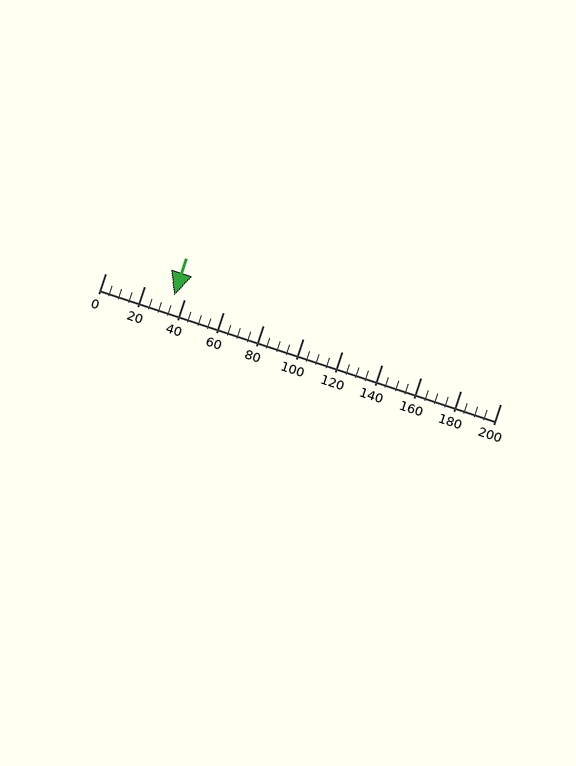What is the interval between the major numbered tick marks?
The major tick marks are spaced 20 units apart.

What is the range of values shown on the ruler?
The ruler shows values from 0 to 200.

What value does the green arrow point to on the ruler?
The green arrow points to approximately 35.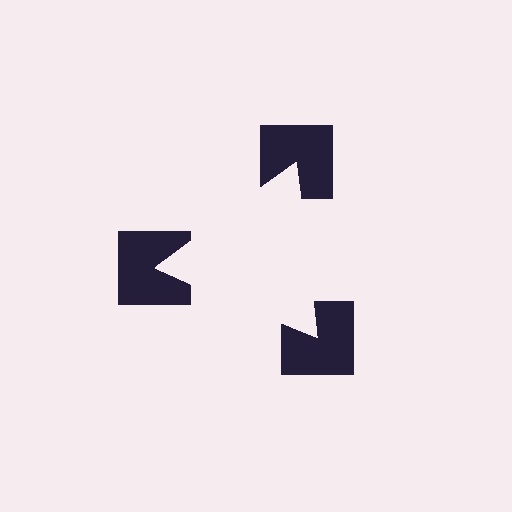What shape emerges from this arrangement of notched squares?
An illusory triangle — its edges are inferred from the aligned wedge cuts in the notched squares, not physically drawn.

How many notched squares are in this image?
There are 3 — one at each vertex of the illusory triangle.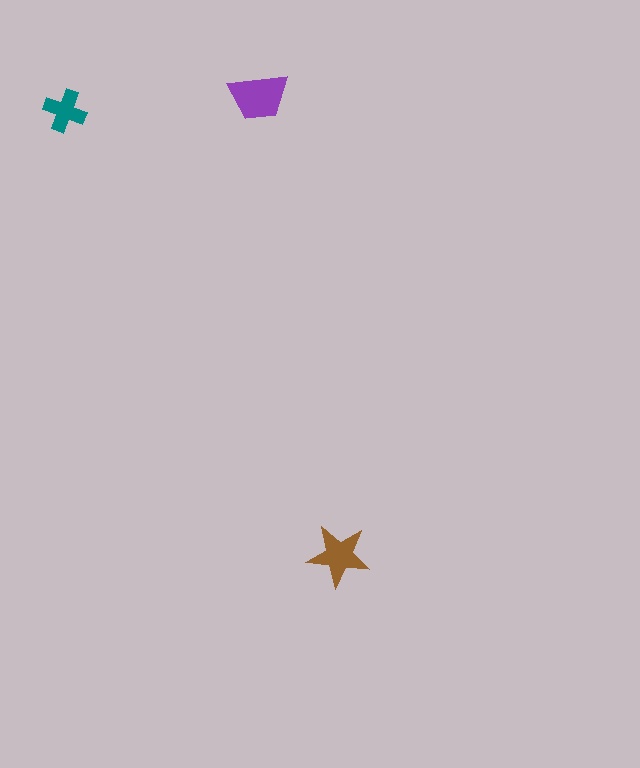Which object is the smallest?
The teal cross.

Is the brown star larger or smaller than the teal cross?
Larger.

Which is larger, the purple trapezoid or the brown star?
The purple trapezoid.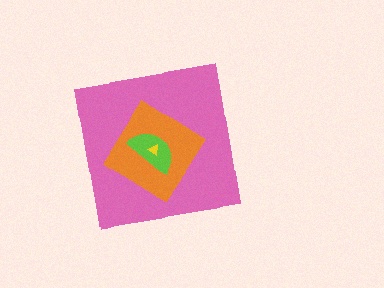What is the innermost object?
The yellow triangle.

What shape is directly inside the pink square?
The orange diamond.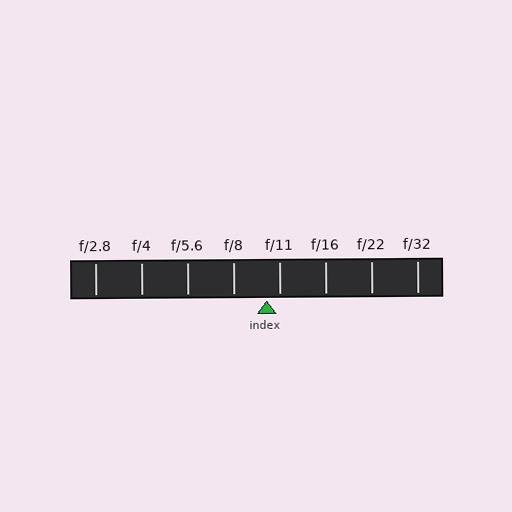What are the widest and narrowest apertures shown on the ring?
The widest aperture shown is f/2.8 and the narrowest is f/32.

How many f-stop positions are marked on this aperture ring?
There are 8 f-stop positions marked.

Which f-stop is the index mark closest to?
The index mark is closest to f/11.